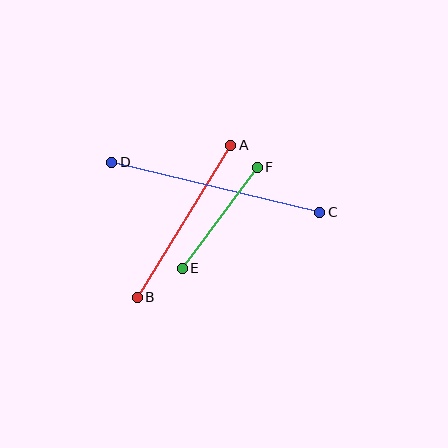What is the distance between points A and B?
The distance is approximately 178 pixels.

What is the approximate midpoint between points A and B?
The midpoint is at approximately (184, 221) pixels.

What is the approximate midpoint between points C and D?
The midpoint is at approximately (216, 187) pixels.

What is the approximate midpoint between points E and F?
The midpoint is at approximately (220, 218) pixels.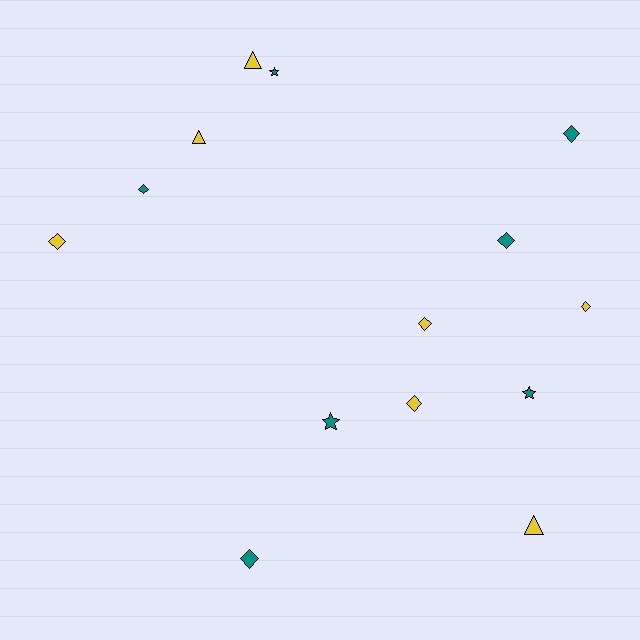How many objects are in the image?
There are 14 objects.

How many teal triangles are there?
There are no teal triangles.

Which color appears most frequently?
Teal, with 7 objects.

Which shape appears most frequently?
Diamond, with 8 objects.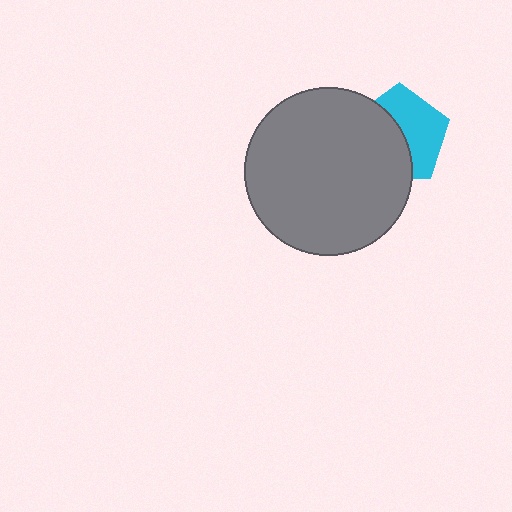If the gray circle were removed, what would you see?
You would see the complete cyan pentagon.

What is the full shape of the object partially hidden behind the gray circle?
The partially hidden object is a cyan pentagon.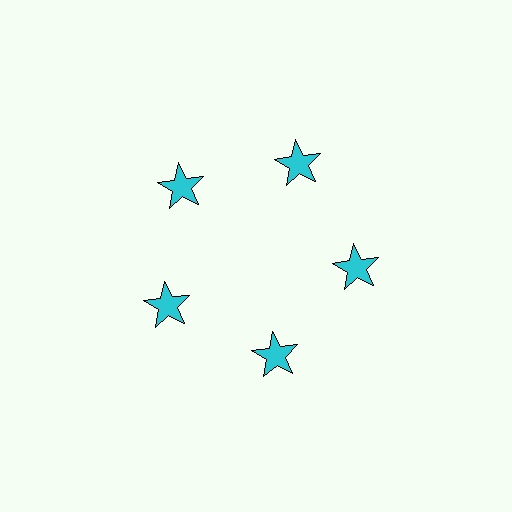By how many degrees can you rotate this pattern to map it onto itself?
The pattern maps onto itself every 72 degrees of rotation.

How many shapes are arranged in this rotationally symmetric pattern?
There are 5 shapes, arranged in 5 groups of 1.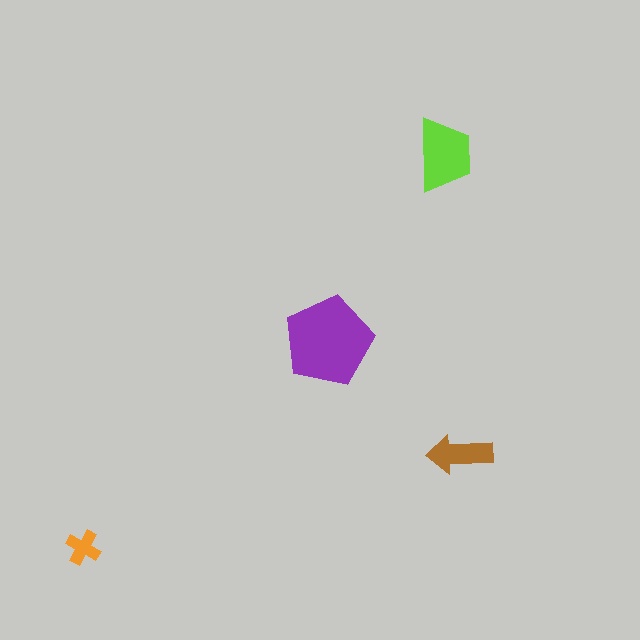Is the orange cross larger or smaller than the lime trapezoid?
Smaller.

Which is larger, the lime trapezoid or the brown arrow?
The lime trapezoid.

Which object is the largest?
The purple pentagon.